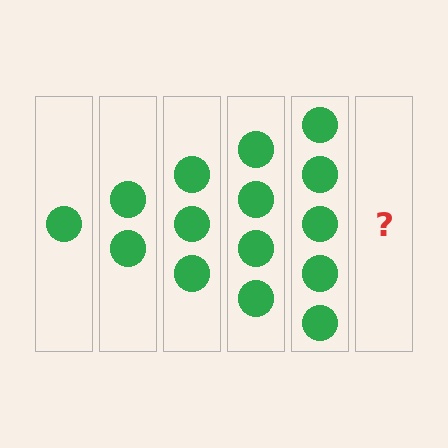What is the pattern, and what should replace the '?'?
The pattern is that each step adds one more circle. The '?' should be 6 circles.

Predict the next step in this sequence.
The next step is 6 circles.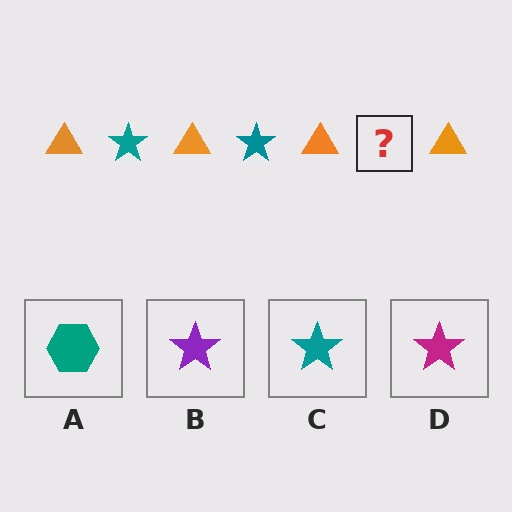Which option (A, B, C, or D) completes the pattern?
C.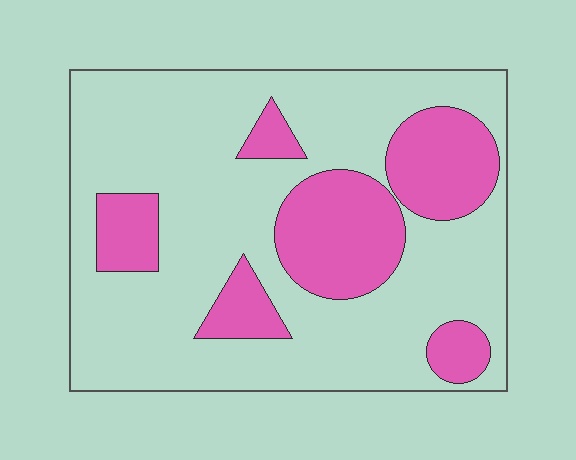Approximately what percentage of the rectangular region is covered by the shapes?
Approximately 25%.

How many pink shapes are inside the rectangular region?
6.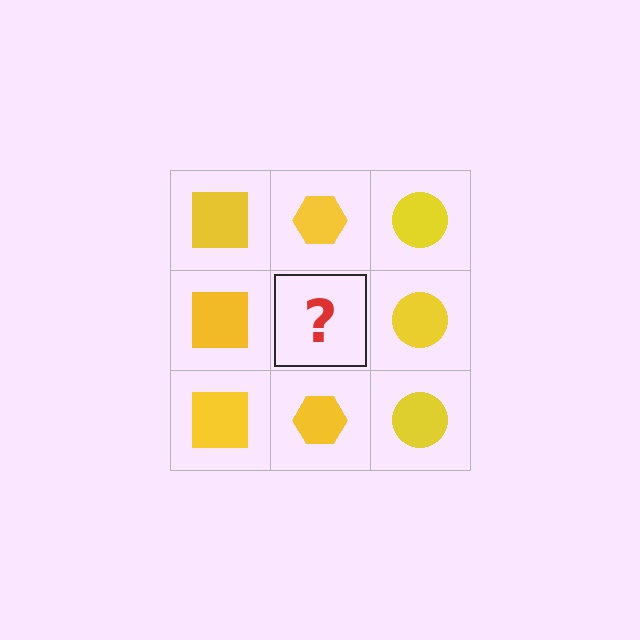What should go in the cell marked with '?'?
The missing cell should contain a yellow hexagon.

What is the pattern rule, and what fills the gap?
The rule is that each column has a consistent shape. The gap should be filled with a yellow hexagon.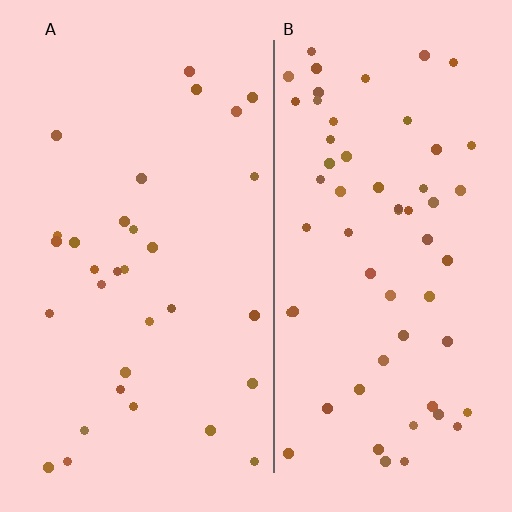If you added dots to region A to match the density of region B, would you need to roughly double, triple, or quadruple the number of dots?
Approximately double.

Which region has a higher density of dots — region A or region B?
B (the right).